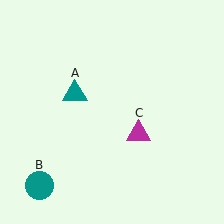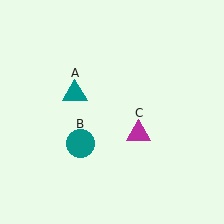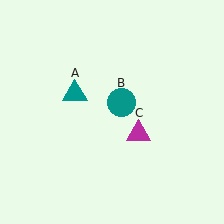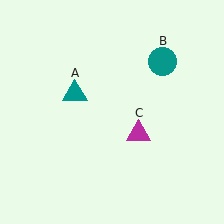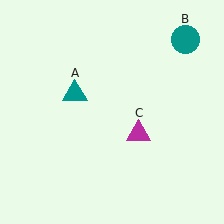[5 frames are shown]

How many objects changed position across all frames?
1 object changed position: teal circle (object B).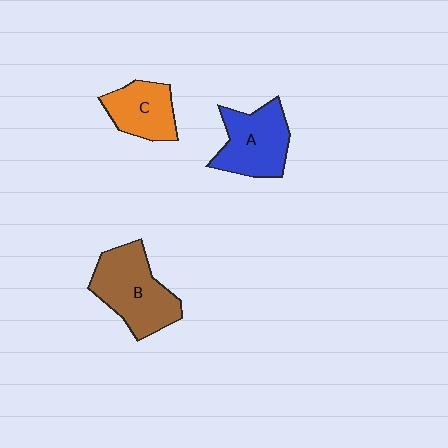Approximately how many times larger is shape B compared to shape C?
Approximately 1.5 times.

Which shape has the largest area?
Shape B (brown).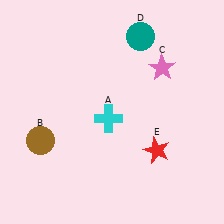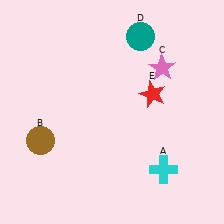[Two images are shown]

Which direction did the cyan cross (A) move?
The cyan cross (A) moved right.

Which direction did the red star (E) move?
The red star (E) moved up.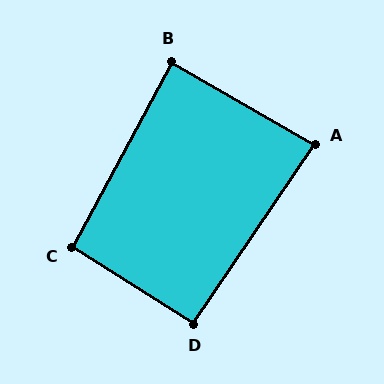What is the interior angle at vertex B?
Approximately 88 degrees (approximately right).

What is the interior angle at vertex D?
Approximately 92 degrees (approximately right).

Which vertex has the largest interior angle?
C, at approximately 94 degrees.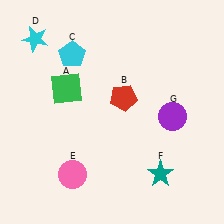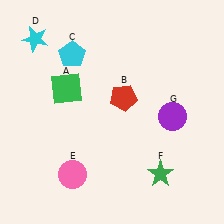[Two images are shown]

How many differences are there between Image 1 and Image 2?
There is 1 difference between the two images.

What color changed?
The star (F) changed from teal in Image 1 to green in Image 2.